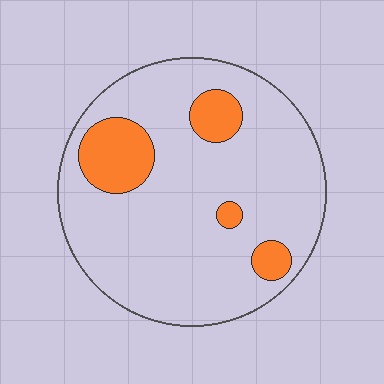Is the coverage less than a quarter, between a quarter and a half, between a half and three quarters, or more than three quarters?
Less than a quarter.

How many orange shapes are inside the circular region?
4.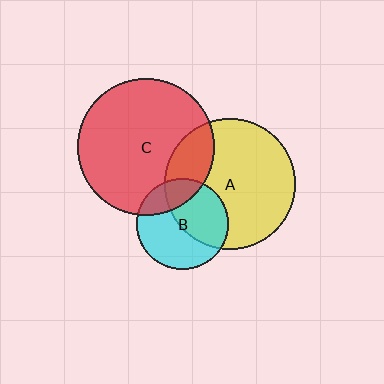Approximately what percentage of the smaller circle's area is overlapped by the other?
Approximately 20%.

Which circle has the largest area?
Circle C (red).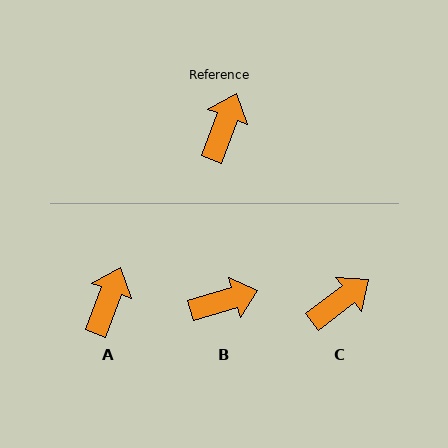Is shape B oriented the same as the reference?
No, it is off by about 53 degrees.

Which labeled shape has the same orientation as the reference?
A.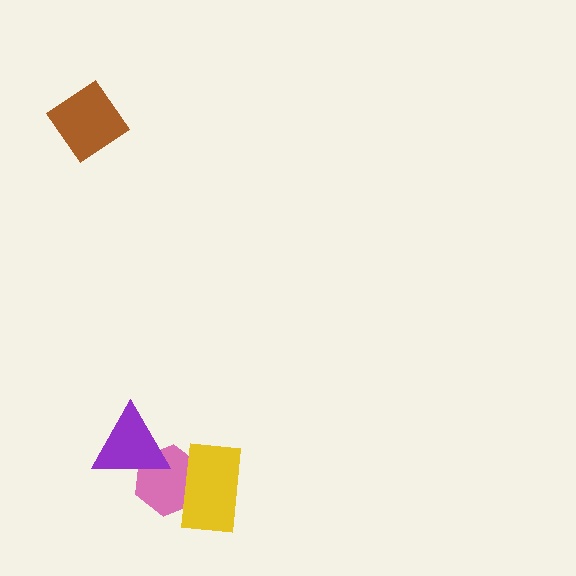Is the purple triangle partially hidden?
No, no other shape covers it.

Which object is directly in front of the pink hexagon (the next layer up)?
The purple triangle is directly in front of the pink hexagon.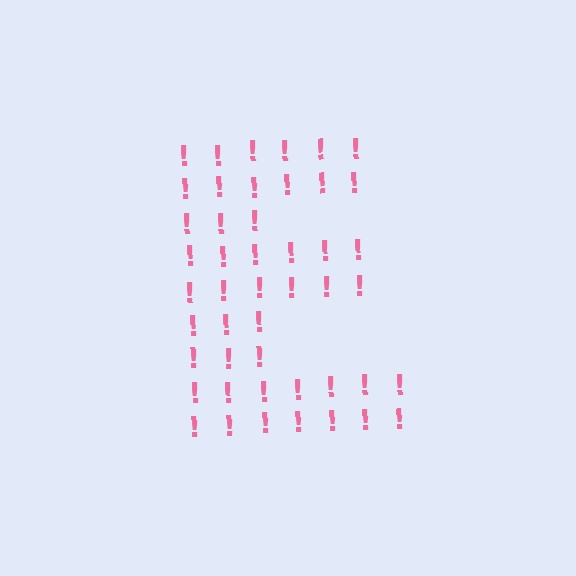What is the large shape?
The large shape is the letter E.